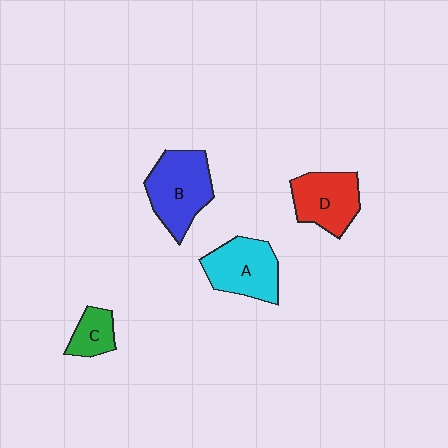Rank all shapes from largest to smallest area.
From largest to smallest: B (blue), A (cyan), D (red), C (green).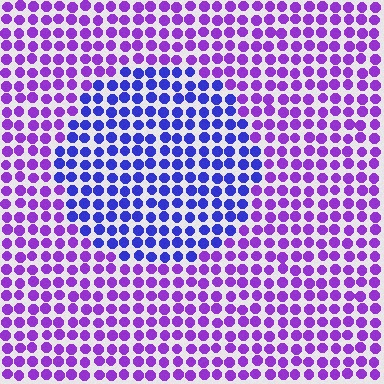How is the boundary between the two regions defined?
The boundary is defined purely by a slight shift in hue (about 39 degrees). Spacing, size, and orientation are identical on both sides.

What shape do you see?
I see a circle.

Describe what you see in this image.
The image is filled with small purple elements in a uniform arrangement. A circle-shaped region is visible where the elements are tinted to a slightly different hue, forming a subtle color boundary.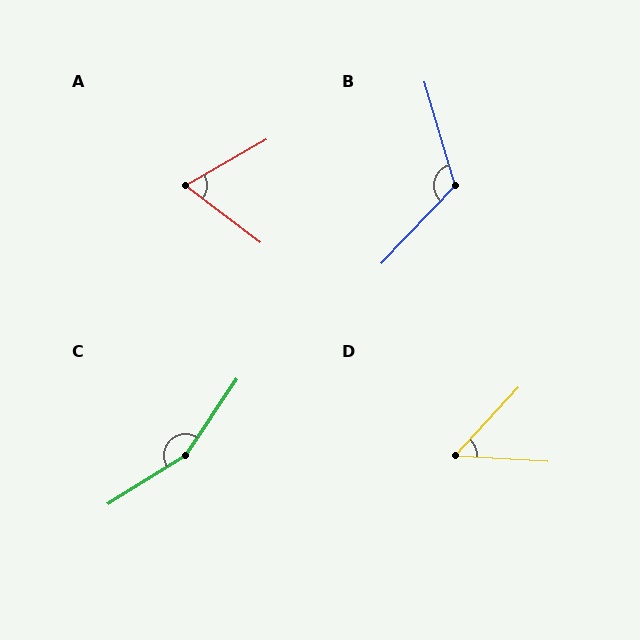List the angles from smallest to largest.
D (51°), A (67°), B (120°), C (156°).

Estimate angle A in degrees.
Approximately 67 degrees.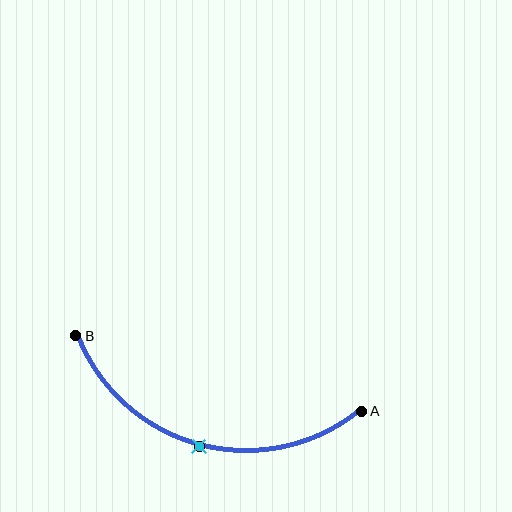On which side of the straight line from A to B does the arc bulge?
The arc bulges below the straight line connecting A and B.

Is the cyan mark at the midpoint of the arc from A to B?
Yes. The cyan mark lies on the arc at equal arc-length from both A and B — it is the arc midpoint.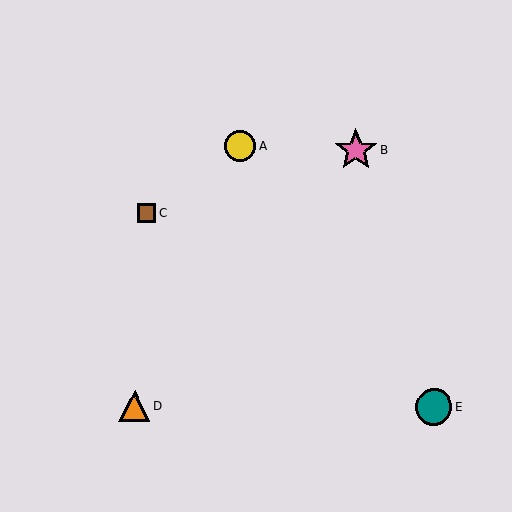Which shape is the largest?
The pink star (labeled B) is the largest.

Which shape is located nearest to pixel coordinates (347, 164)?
The pink star (labeled B) at (356, 150) is nearest to that location.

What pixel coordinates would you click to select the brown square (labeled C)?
Click at (147, 213) to select the brown square C.